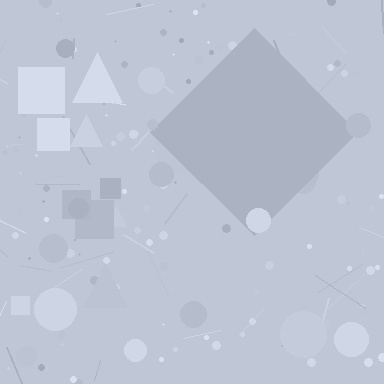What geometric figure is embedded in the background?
A diamond is embedded in the background.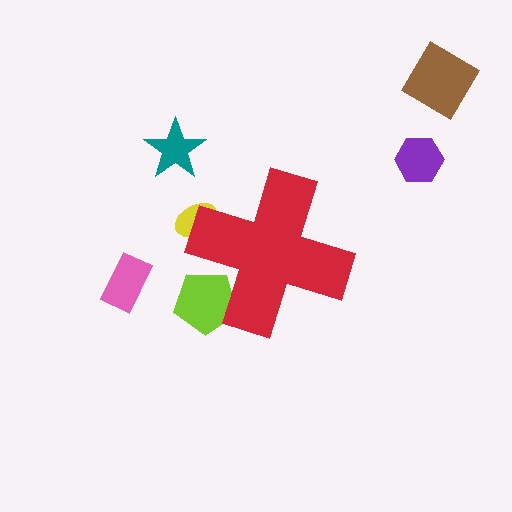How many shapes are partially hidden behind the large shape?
2 shapes are partially hidden.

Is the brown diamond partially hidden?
No, the brown diamond is fully visible.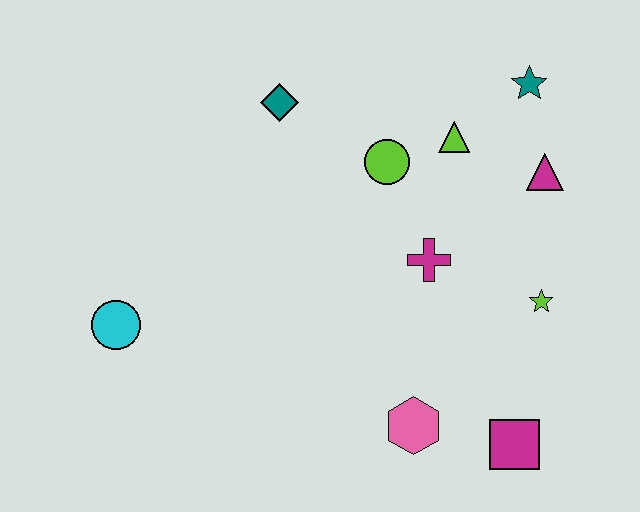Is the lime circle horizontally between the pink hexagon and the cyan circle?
Yes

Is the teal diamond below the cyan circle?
No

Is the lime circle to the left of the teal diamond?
No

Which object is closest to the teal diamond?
The lime circle is closest to the teal diamond.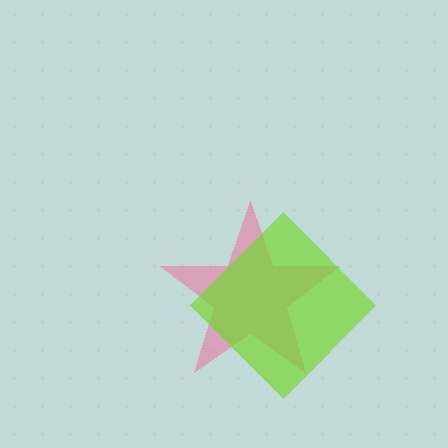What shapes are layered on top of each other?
The layered shapes are: a pink star, a lime diamond.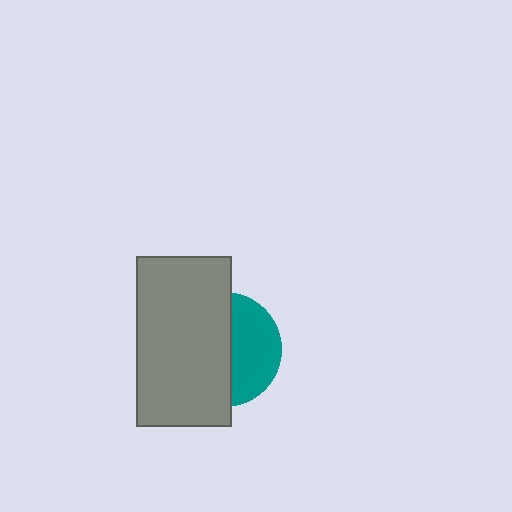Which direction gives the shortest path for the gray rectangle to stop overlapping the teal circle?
Moving left gives the shortest separation.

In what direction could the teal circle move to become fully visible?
The teal circle could move right. That would shift it out from behind the gray rectangle entirely.